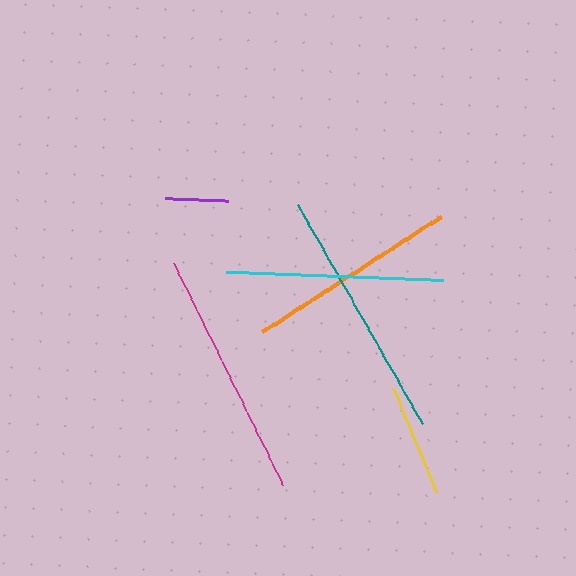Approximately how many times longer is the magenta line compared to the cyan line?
The magenta line is approximately 1.1 times the length of the cyan line.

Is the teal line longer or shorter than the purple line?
The teal line is longer than the purple line.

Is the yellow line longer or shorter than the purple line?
The yellow line is longer than the purple line.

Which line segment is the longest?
The teal line is the longest at approximately 252 pixels.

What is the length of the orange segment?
The orange segment is approximately 213 pixels long.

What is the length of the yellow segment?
The yellow segment is approximately 113 pixels long.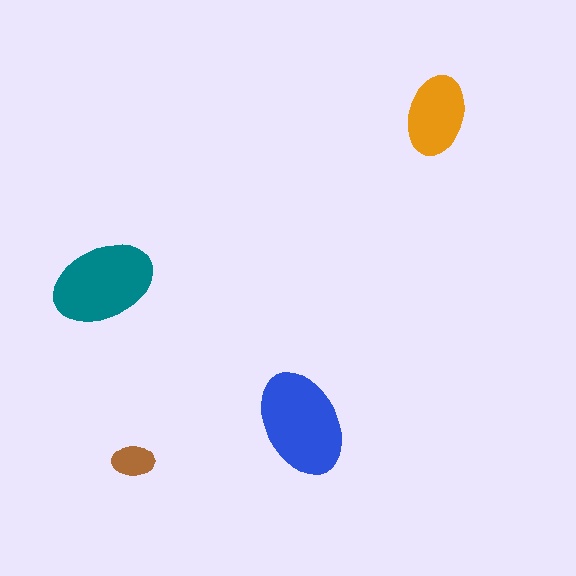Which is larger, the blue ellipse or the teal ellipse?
The blue one.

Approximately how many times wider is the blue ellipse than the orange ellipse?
About 1.5 times wider.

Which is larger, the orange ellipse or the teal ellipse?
The teal one.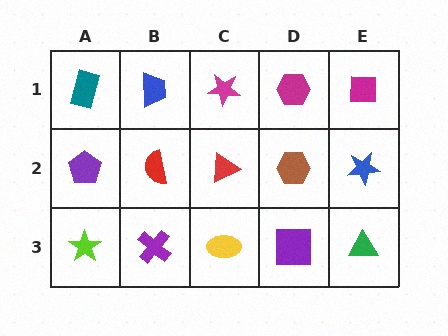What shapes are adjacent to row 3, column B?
A red semicircle (row 2, column B), a lime star (row 3, column A), a yellow ellipse (row 3, column C).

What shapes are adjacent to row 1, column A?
A purple pentagon (row 2, column A), a blue trapezoid (row 1, column B).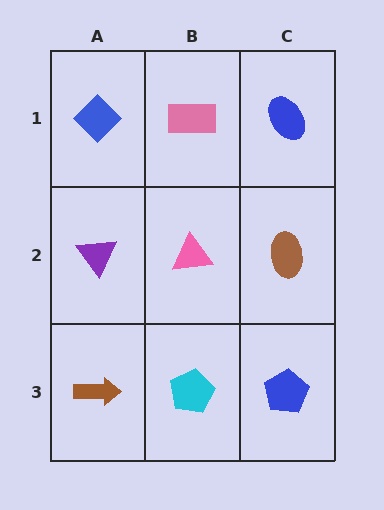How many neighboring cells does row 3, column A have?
2.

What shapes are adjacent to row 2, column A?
A blue diamond (row 1, column A), a brown arrow (row 3, column A), a pink triangle (row 2, column B).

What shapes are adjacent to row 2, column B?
A pink rectangle (row 1, column B), a cyan pentagon (row 3, column B), a purple triangle (row 2, column A), a brown ellipse (row 2, column C).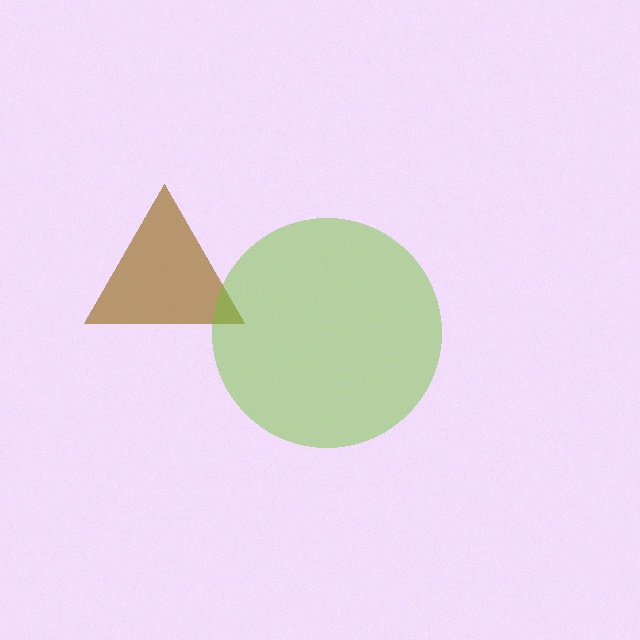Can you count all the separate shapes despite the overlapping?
Yes, there are 2 separate shapes.